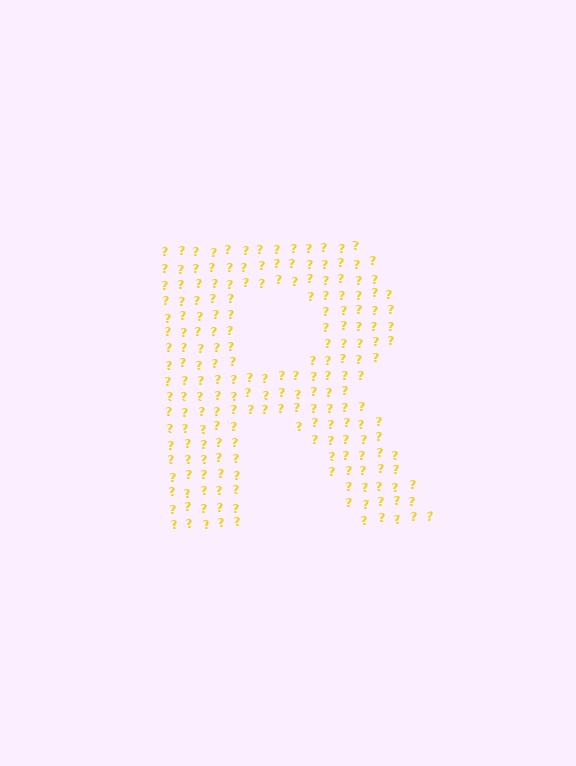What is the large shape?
The large shape is the letter R.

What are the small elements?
The small elements are question marks.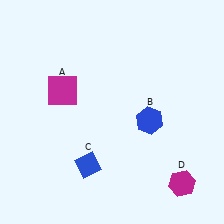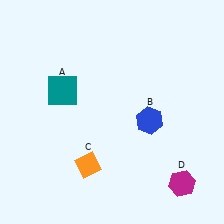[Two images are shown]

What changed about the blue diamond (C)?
In Image 1, C is blue. In Image 2, it changed to orange.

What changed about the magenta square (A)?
In Image 1, A is magenta. In Image 2, it changed to teal.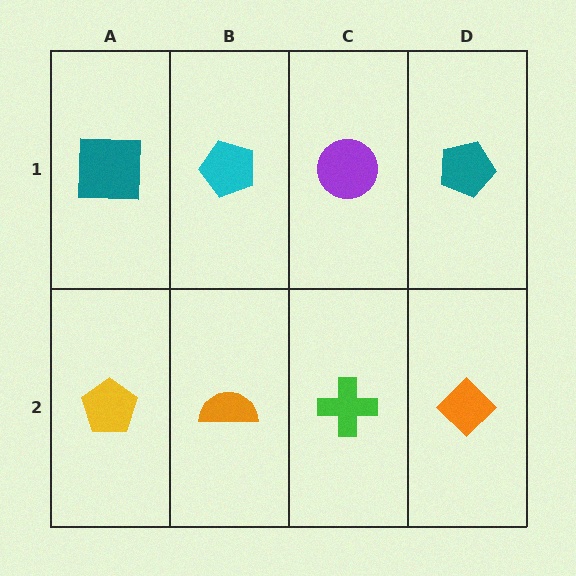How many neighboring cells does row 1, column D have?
2.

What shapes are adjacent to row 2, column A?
A teal square (row 1, column A), an orange semicircle (row 2, column B).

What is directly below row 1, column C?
A green cross.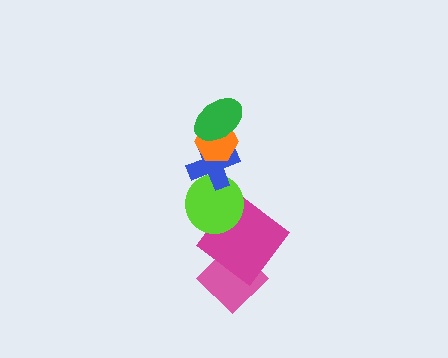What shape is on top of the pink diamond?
The magenta diamond is on top of the pink diamond.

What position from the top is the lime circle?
The lime circle is 4th from the top.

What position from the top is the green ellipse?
The green ellipse is 1st from the top.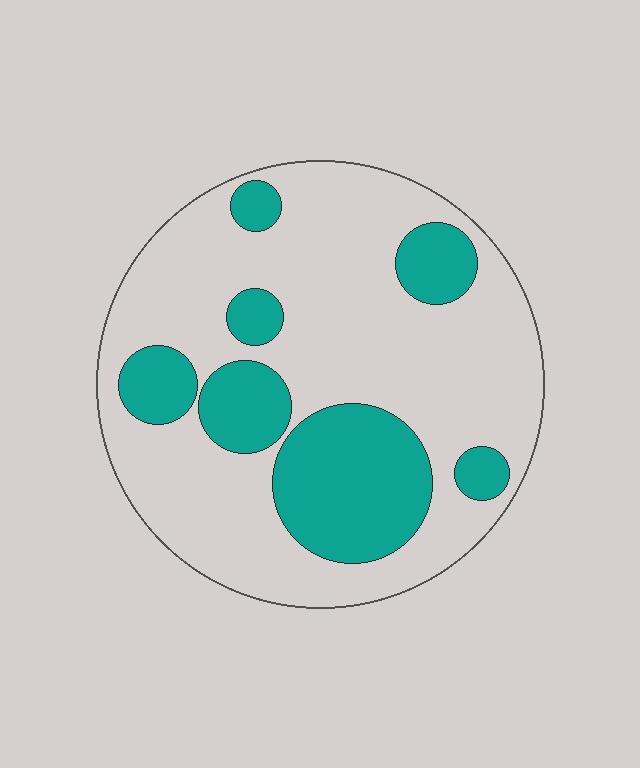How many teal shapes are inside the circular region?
7.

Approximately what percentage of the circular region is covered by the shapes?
Approximately 30%.